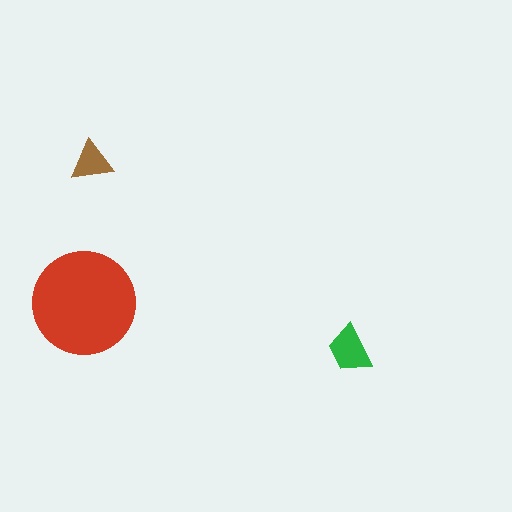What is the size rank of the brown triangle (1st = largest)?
3rd.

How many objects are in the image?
There are 3 objects in the image.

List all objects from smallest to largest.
The brown triangle, the green trapezoid, the red circle.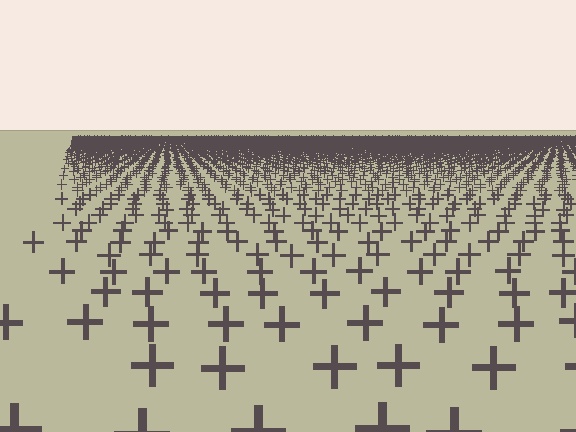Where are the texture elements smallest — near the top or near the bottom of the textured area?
Near the top.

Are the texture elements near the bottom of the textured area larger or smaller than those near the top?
Larger. Near the bottom, elements are closer to the viewer and appear at a bigger on-screen size.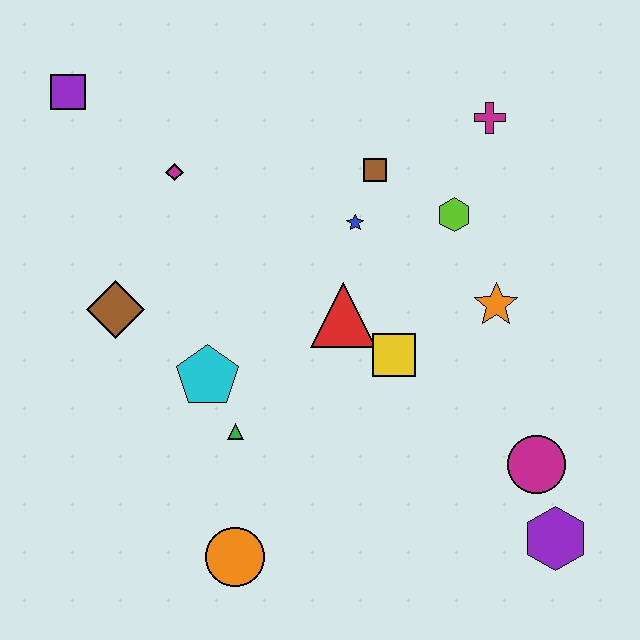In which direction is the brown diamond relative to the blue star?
The brown diamond is to the left of the blue star.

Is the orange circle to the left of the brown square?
Yes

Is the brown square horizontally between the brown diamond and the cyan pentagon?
No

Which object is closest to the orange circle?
The green triangle is closest to the orange circle.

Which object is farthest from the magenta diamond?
The purple hexagon is farthest from the magenta diamond.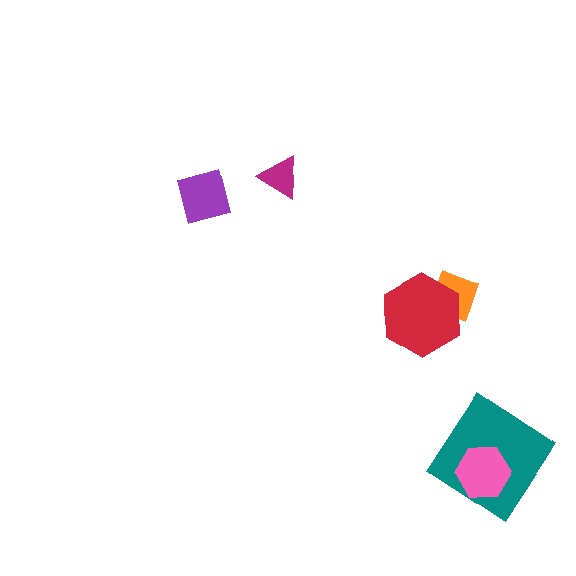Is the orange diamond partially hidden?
Yes, it is partially covered by another shape.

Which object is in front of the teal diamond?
The pink hexagon is in front of the teal diamond.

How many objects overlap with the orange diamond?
1 object overlaps with the orange diamond.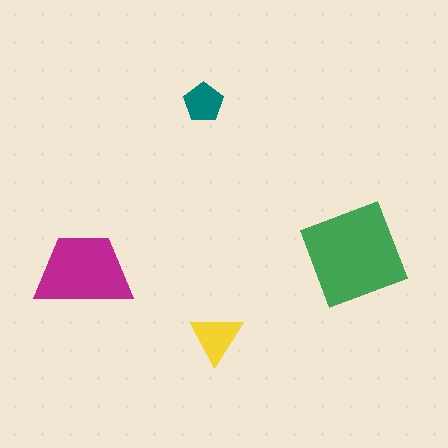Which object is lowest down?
The yellow triangle is bottommost.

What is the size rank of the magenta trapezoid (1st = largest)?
2nd.